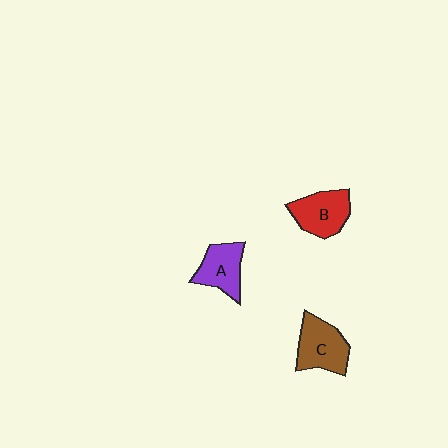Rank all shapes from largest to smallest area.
From largest to smallest: C (brown), B (red), A (purple).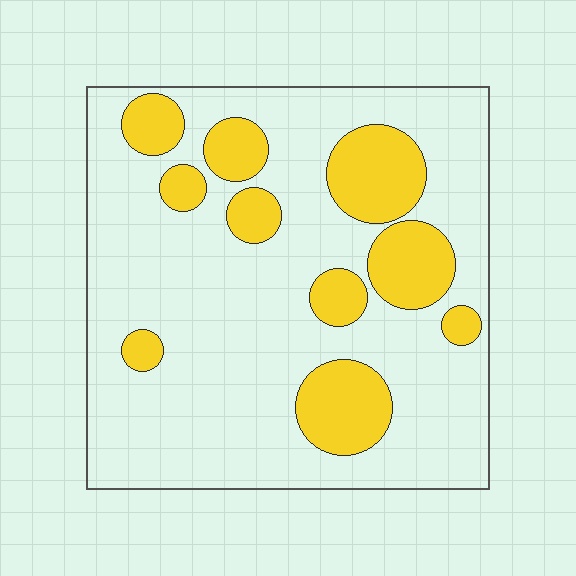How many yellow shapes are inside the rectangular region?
10.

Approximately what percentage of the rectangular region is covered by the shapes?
Approximately 25%.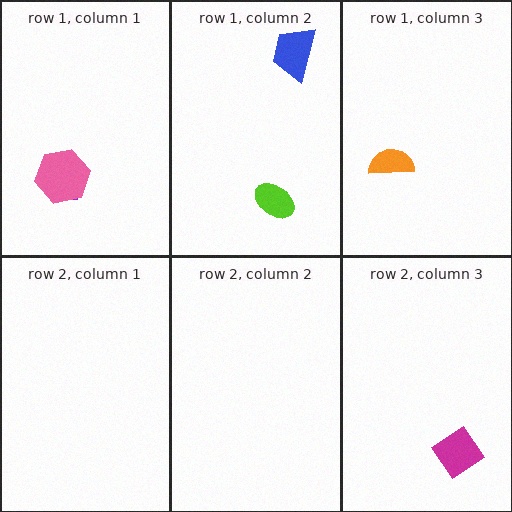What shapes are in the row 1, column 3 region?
The orange semicircle.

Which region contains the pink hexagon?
The row 1, column 1 region.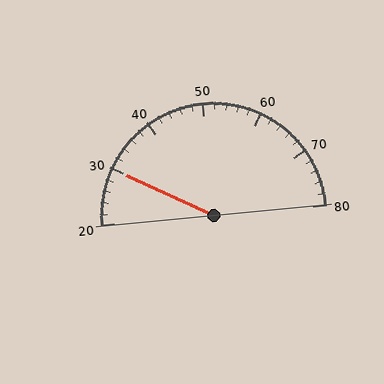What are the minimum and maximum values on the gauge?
The gauge ranges from 20 to 80.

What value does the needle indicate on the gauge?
The needle indicates approximately 30.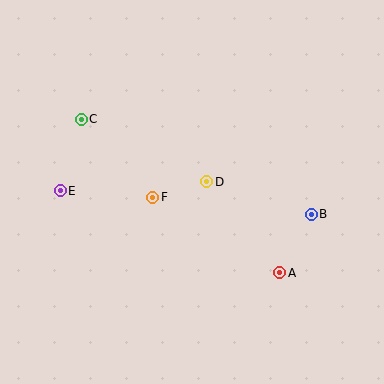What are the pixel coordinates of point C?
Point C is at (81, 119).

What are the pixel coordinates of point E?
Point E is at (60, 191).